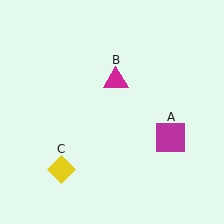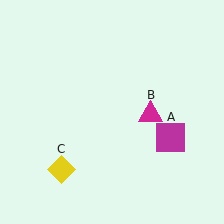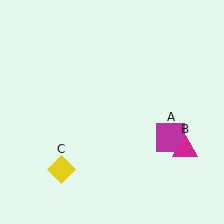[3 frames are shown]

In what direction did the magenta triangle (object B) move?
The magenta triangle (object B) moved down and to the right.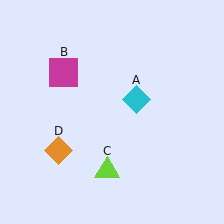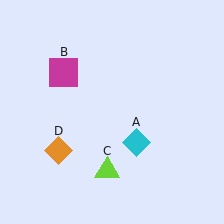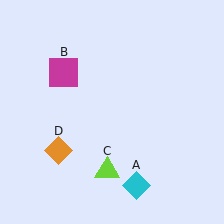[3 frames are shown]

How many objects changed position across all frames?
1 object changed position: cyan diamond (object A).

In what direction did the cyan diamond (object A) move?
The cyan diamond (object A) moved down.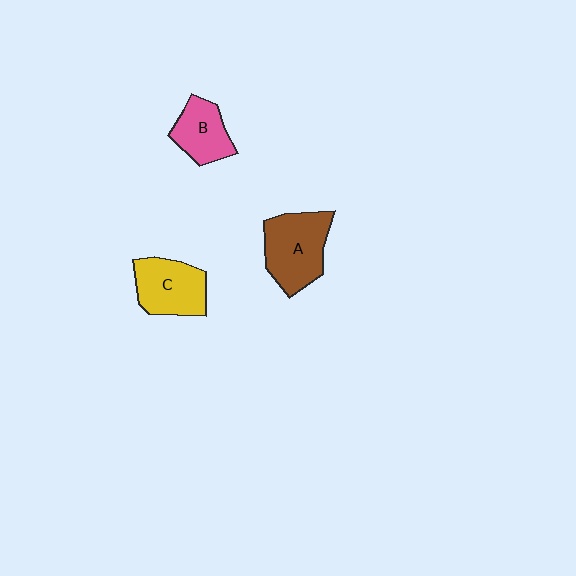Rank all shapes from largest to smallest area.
From largest to smallest: A (brown), C (yellow), B (pink).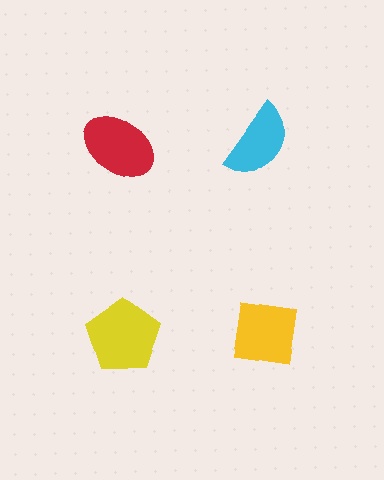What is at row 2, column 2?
A yellow square.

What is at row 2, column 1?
A yellow pentagon.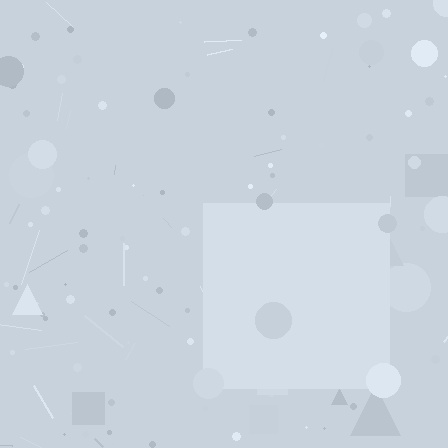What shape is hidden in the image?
A square is hidden in the image.